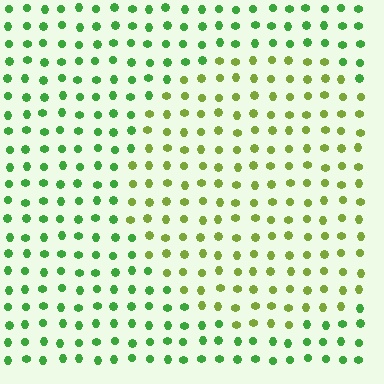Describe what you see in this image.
The image is filled with small green elements in a uniform arrangement. A circle-shaped region is visible where the elements are tinted to a slightly different hue, forming a subtle color boundary.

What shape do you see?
I see a circle.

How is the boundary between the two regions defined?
The boundary is defined purely by a slight shift in hue (about 37 degrees). Spacing, size, and orientation are identical on both sides.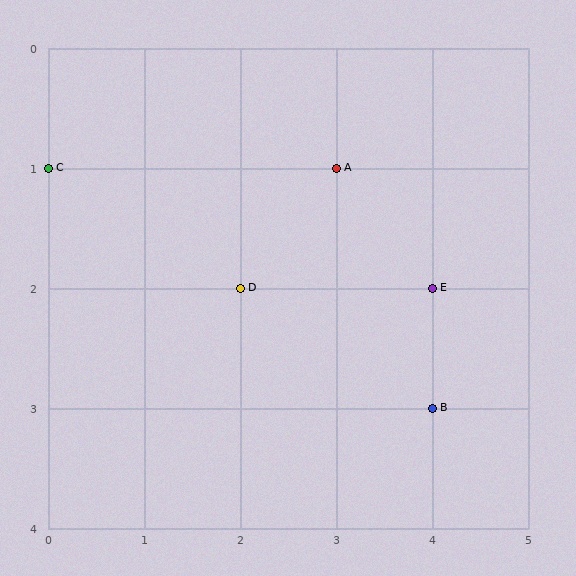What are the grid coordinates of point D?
Point D is at grid coordinates (2, 2).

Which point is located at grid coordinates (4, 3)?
Point B is at (4, 3).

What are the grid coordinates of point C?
Point C is at grid coordinates (0, 1).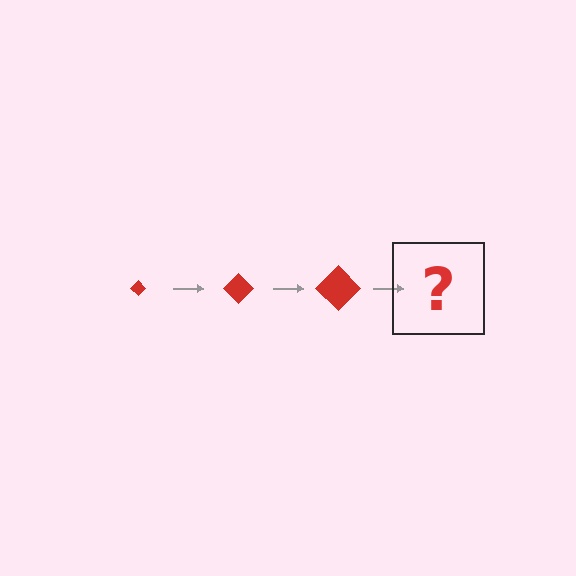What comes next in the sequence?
The next element should be a red diamond, larger than the previous one.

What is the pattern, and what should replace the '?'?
The pattern is that the diamond gets progressively larger each step. The '?' should be a red diamond, larger than the previous one.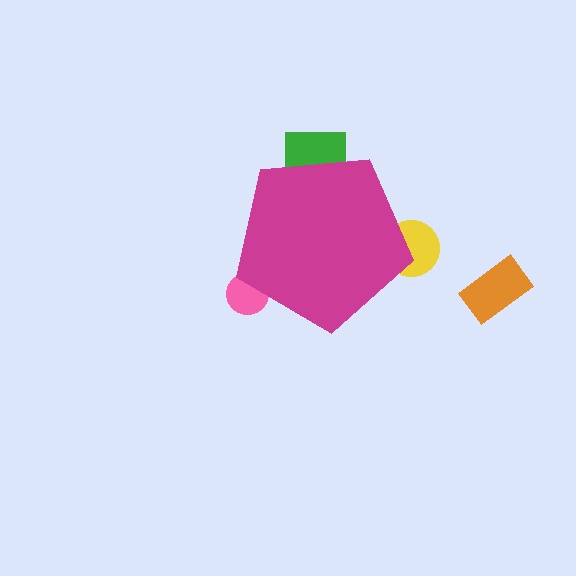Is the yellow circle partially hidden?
Yes, the yellow circle is partially hidden behind the magenta pentagon.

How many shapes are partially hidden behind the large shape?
3 shapes are partially hidden.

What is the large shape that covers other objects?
A magenta pentagon.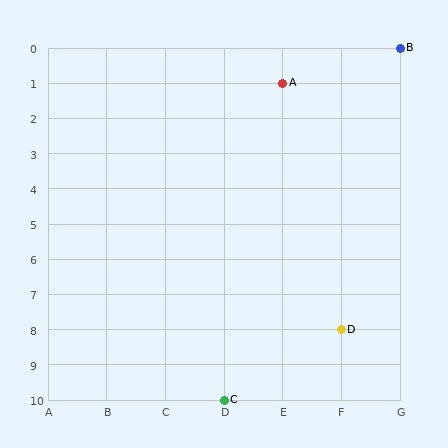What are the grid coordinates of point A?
Point A is at grid coordinates (E, 1).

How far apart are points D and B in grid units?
Points D and B are 1 column and 8 rows apart (about 8.1 grid units diagonally).